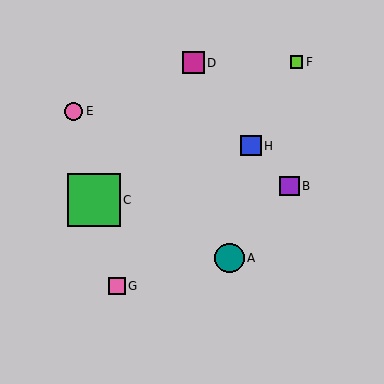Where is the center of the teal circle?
The center of the teal circle is at (229, 258).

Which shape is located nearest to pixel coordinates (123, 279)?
The pink square (labeled G) at (117, 286) is nearest to that location.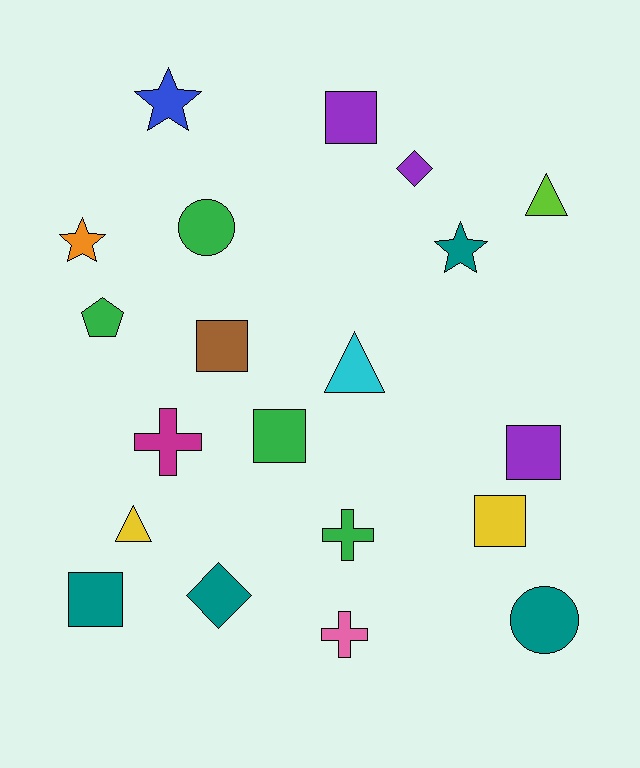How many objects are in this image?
There are 20 objects.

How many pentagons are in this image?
There is 1 pentagon.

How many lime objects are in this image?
There is 1 lime object.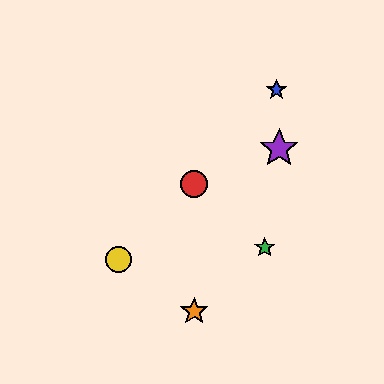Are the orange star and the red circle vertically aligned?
Yes, both are at x≈194.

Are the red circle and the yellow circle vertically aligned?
No, the red circle is at x≈194 and the yellow circle is at x≈118.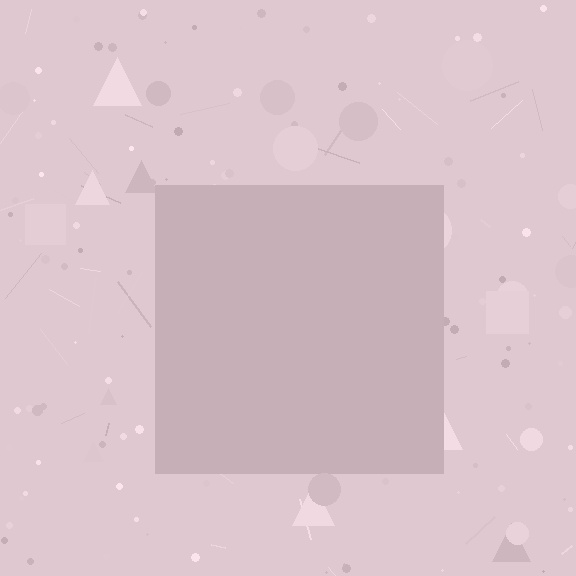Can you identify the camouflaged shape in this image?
The camouflaged shape is a square.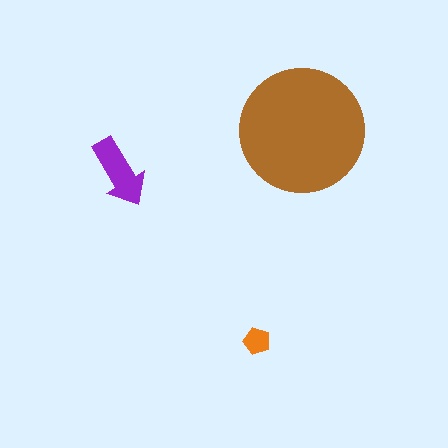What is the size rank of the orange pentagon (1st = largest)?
3rd.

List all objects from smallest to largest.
The orange pentagon, the purple arrow, the brown circle.